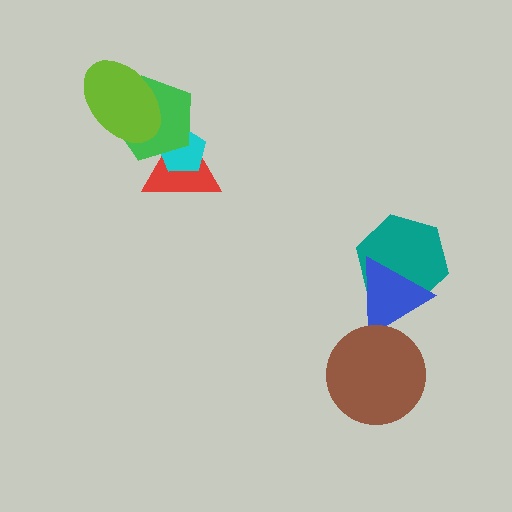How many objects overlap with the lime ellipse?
1 object overlaps with the lime ellipse.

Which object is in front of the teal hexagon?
The blue triangle is in front of the teal hexagon.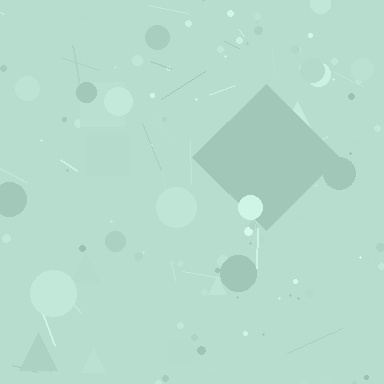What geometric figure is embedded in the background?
A diamond is embedded in the background.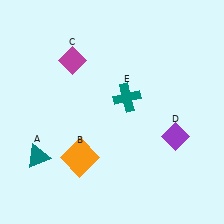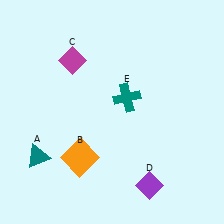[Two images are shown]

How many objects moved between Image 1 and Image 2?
1 object moved between the two images.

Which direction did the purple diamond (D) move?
The purple diamond (D) moved down.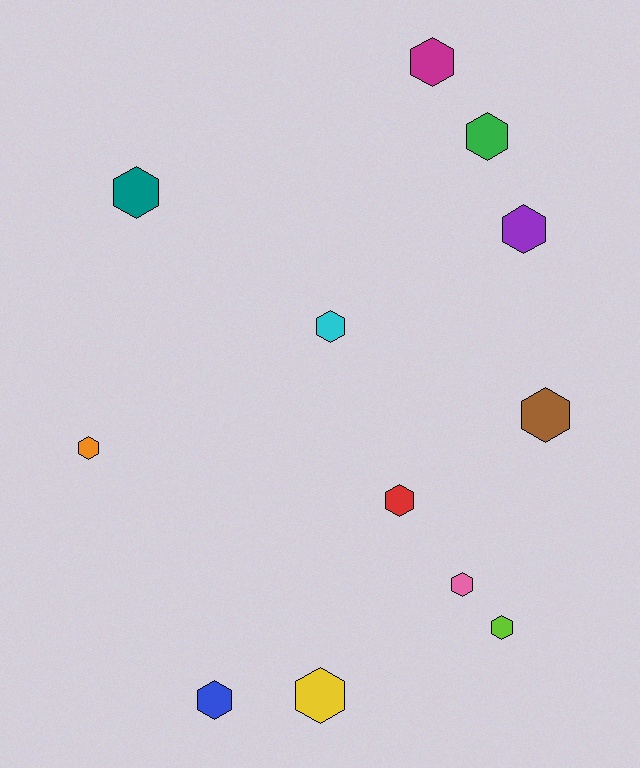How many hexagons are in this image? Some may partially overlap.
There are 12 hexagons.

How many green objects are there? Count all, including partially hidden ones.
There is 1 green object.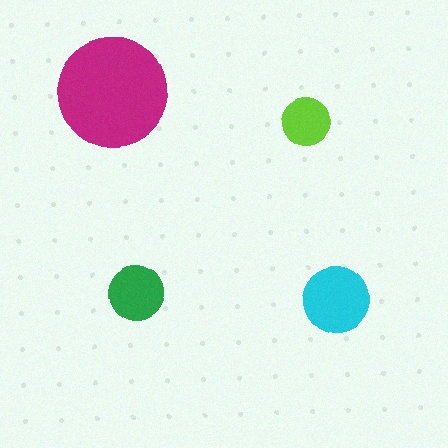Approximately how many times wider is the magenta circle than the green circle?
About 2 times wider.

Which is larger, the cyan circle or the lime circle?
The cyan one.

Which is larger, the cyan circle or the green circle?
The cyan one.